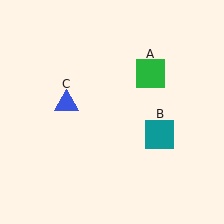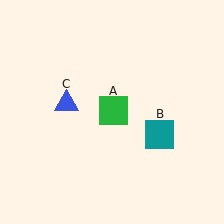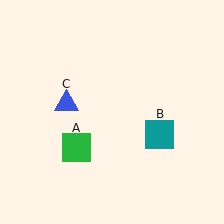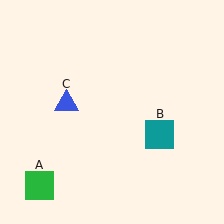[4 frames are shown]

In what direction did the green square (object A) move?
The green square (object A) moved down and to the left.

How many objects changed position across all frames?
1 object changed position: green square (object A).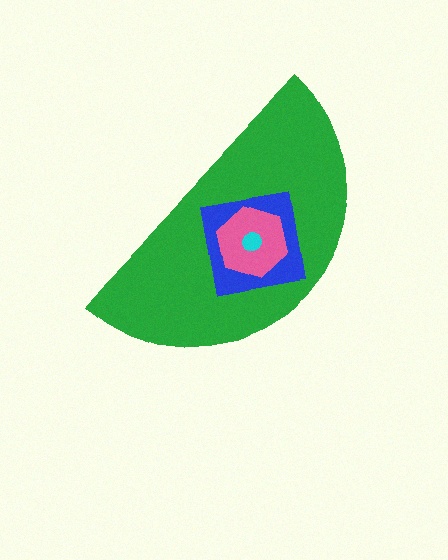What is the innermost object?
The cyan circle.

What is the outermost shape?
The green semicircle.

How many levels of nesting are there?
4.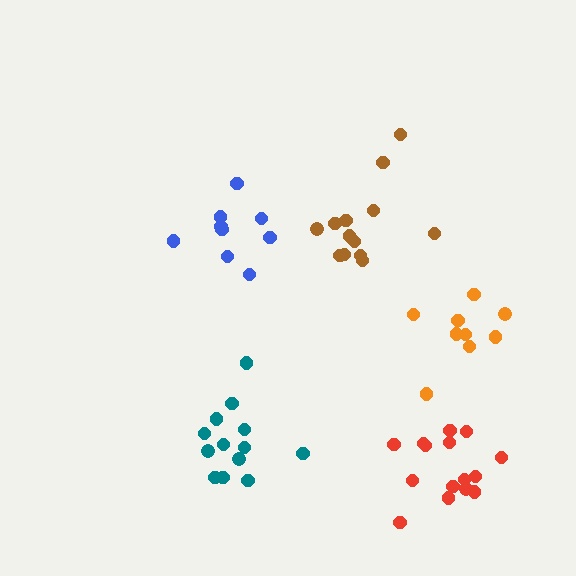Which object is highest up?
The brown cluster is topmost.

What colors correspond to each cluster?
The clusters are colored: blue, orange, teal, red, brown.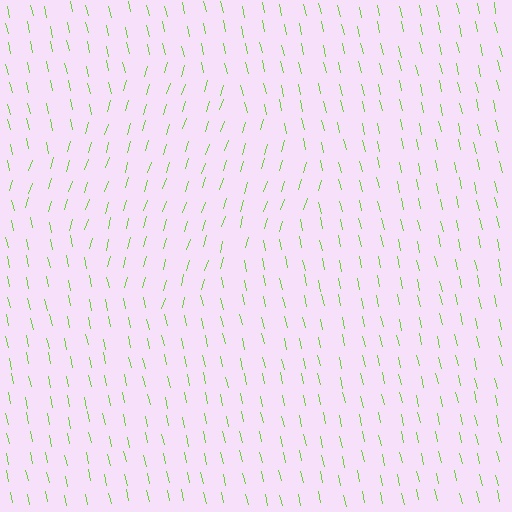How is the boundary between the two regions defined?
The boundary is defined purely by a change in line orientation (approximately 30 degrees difference). All lines are the same color and thickness.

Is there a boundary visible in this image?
Yes, there is a texture boundary formed by a change in line orientation.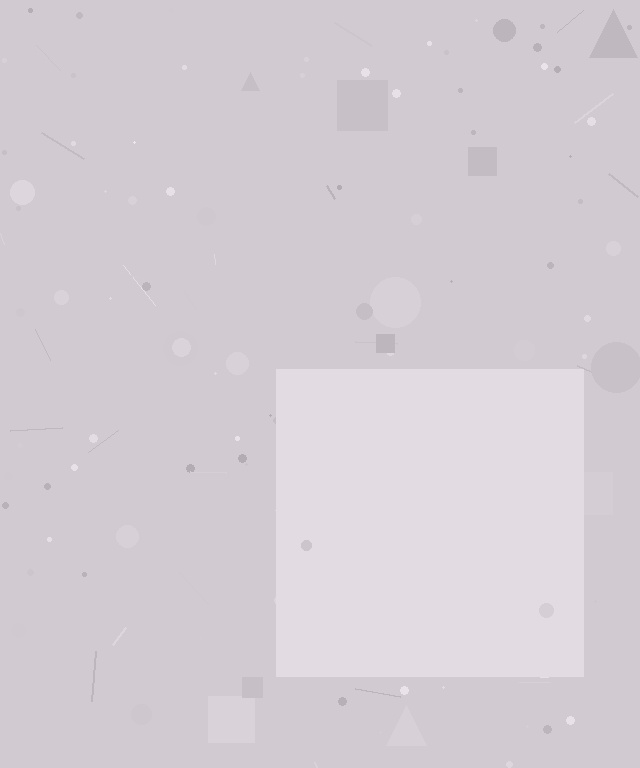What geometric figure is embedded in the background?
A square is embedded in the background.